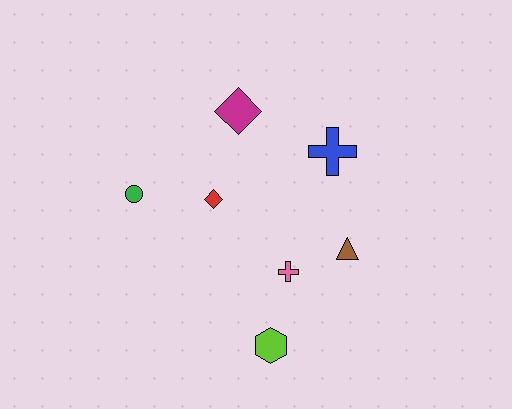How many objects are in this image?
There are 7 objects.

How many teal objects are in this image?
There are no teal objects.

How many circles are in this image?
There is 1 circle.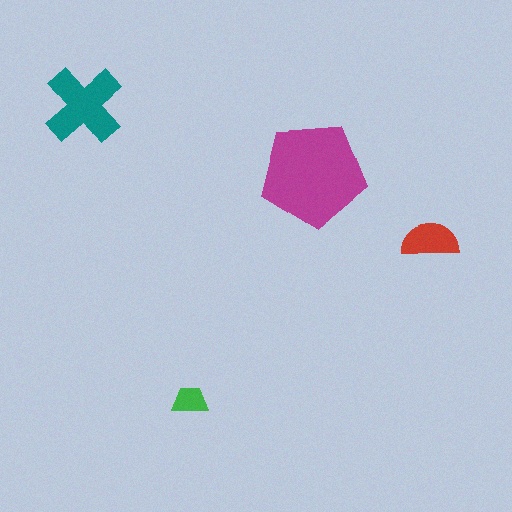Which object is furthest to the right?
The red semicircle is rightmost.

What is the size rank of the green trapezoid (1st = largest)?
4th.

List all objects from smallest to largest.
The green trapezoid, the red semicircle, the teal cross, the magenta pentagon.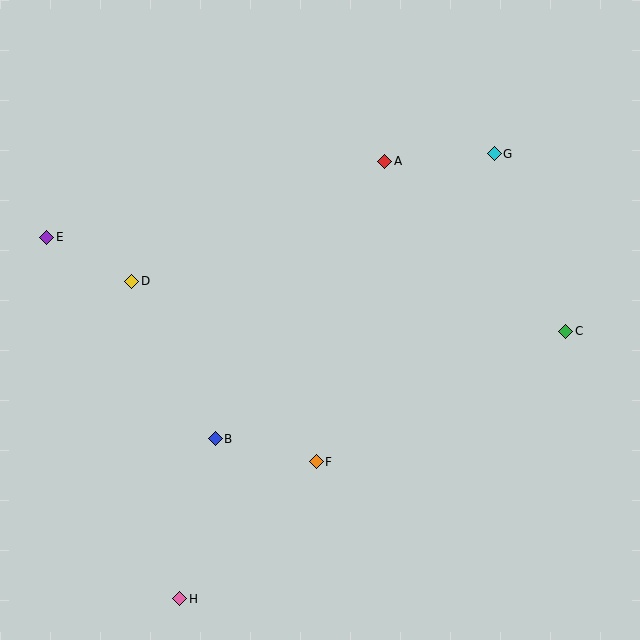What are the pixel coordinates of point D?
Point D is at (132, 281).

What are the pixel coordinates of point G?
Point G is at (494, 154).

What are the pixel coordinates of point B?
Point B is at (215, 439).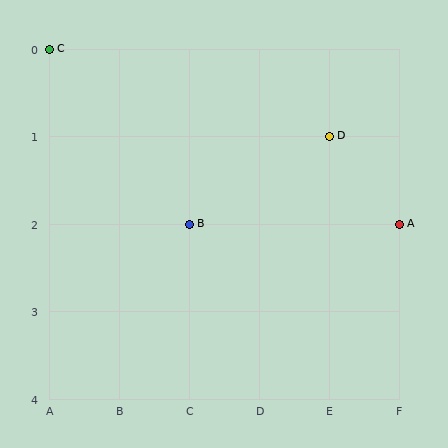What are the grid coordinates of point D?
Point D is at grid coordinates (E, 1).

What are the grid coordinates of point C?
Point C is at grid coordinates (A, 0).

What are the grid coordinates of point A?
Point A is at grid coordinates (F, 2).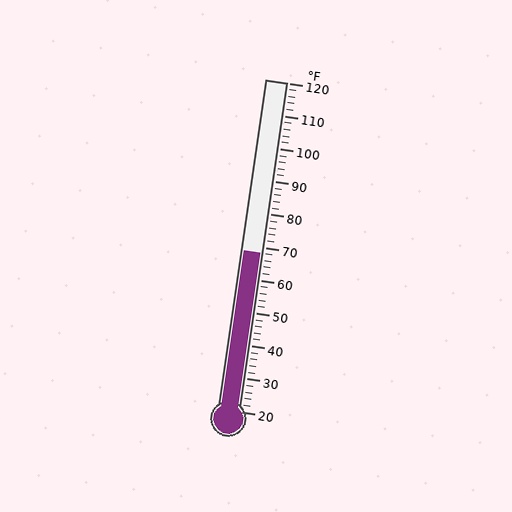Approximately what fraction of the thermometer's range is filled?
The thermometer is filled to approximately 50% of its range.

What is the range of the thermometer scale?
The thermometer scale ranges from 20°F to 120°F.